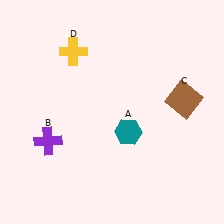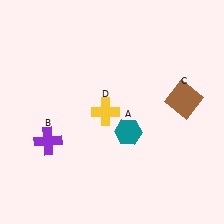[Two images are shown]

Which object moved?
The yellow cross (D) moved down.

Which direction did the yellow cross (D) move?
The yellow cross (D) moved down.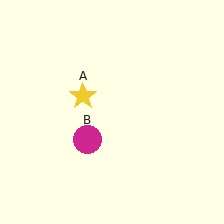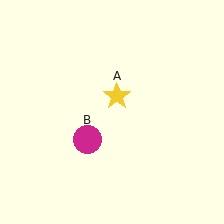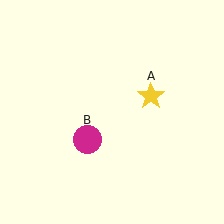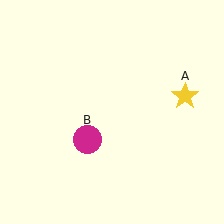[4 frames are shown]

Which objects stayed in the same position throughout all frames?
Magenta circle (object B) remained stationary.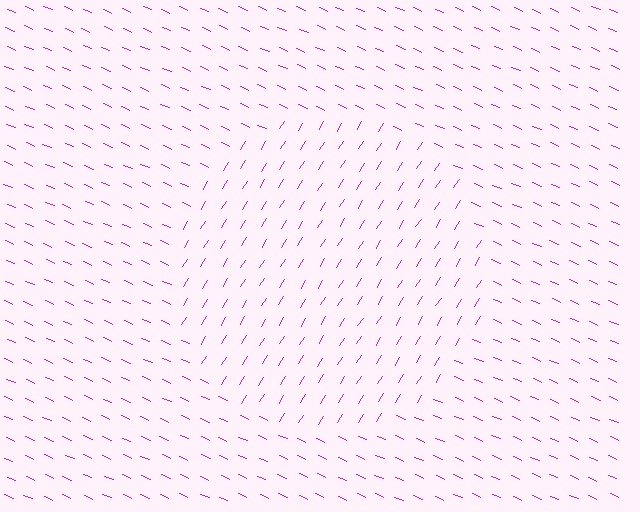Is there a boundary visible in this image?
Yes, there is a texture boundary formed by a change in line orientation.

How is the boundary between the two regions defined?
The boundary is defined purely by a change in line orientation (approximately 82 degrees difference). All lines are the same color and thickness.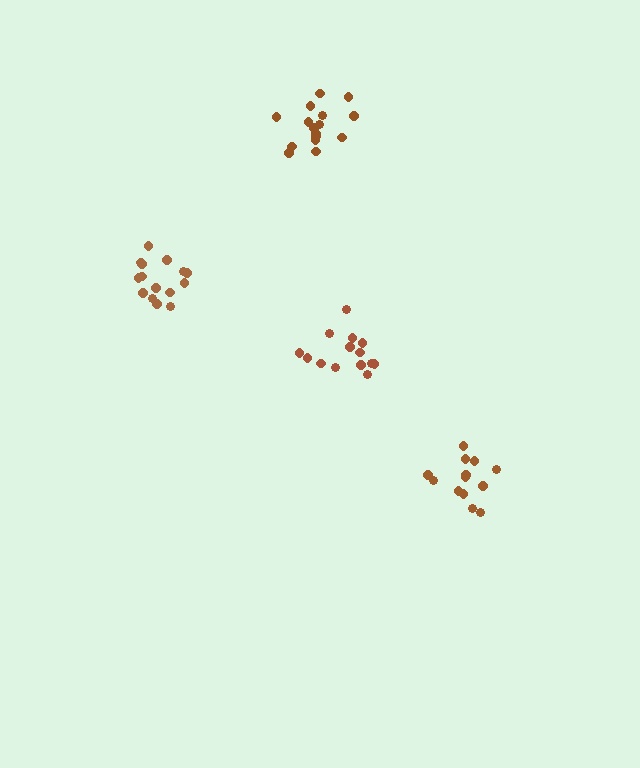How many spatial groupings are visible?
There are 4 spatial groupings.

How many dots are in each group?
Group 1: 15 dots, Group 2: 16 dots, Group 3: 15 dots, Group 4: 13 dots (59 total).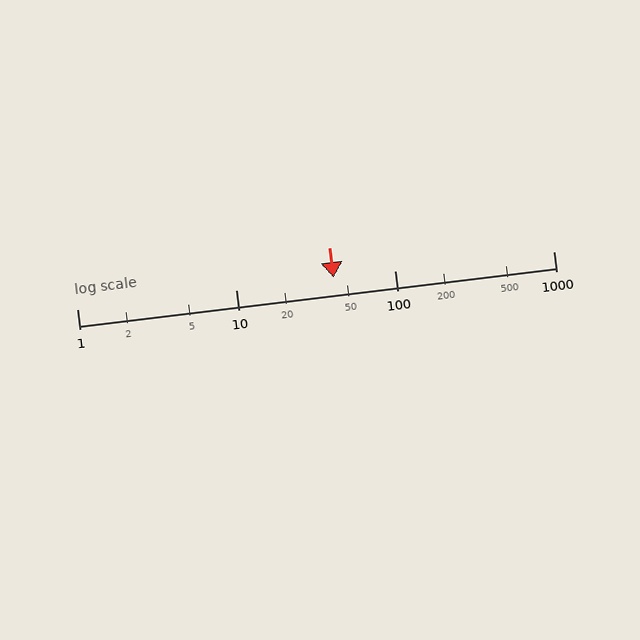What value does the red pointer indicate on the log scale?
The pointer indicates approximately 41.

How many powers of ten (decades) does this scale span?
The scale spans 3 decades, from 1 to 1000.